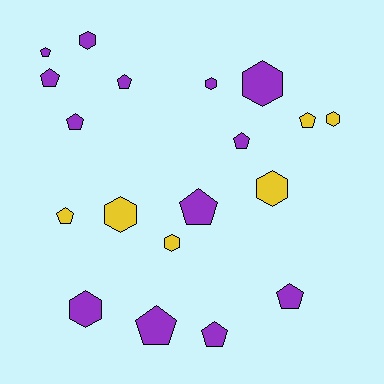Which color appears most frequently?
Purple, with 13 objects.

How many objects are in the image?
There are 19 objects.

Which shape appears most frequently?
Pentagon, with 11 objects.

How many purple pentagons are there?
There are 9 purple pentagons.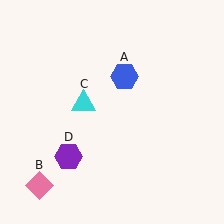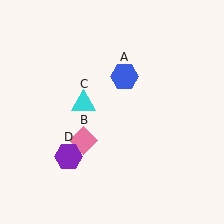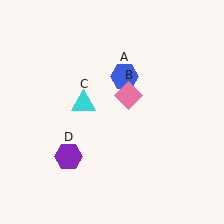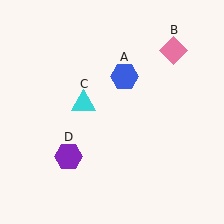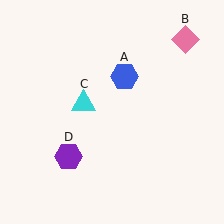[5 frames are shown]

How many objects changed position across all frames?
1 object changed position: pink diamond (object B).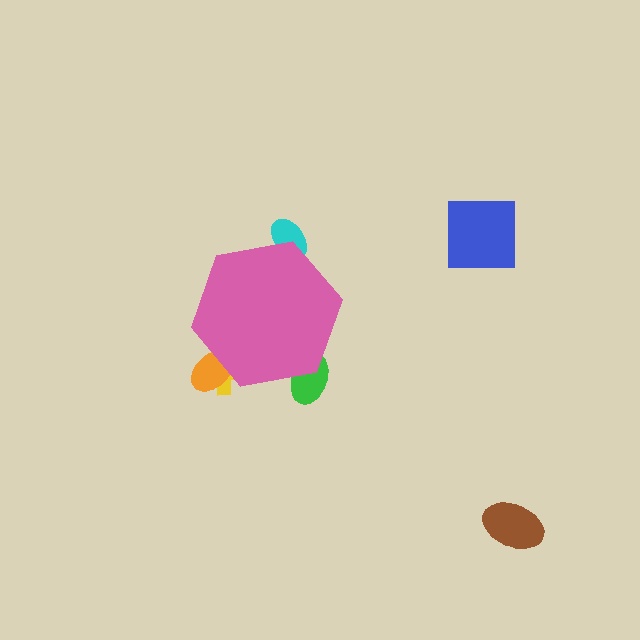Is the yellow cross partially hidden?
Yes, the yellow cross is partially hidden behind the pink hexagon.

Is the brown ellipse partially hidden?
No, the brown ellipse is fully visible.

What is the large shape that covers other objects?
A pink hexagon.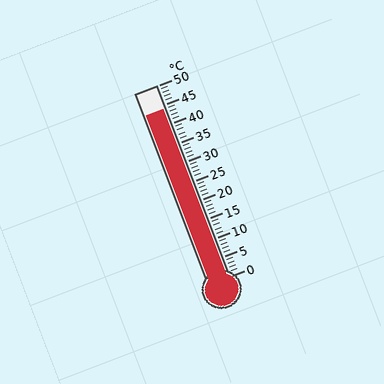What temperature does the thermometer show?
The thermometer shows approximately 44°C.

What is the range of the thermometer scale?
The thermometer scale ranges from 0°C to 50°C.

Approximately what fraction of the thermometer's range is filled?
The thermometer is filled to approximately 90% of its range.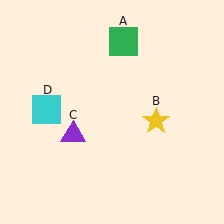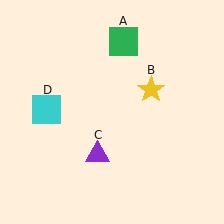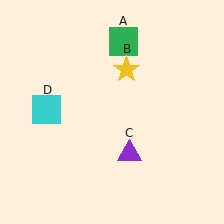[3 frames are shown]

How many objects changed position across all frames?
2 objects changed position: yellow star (object B), purple triangle (object C).